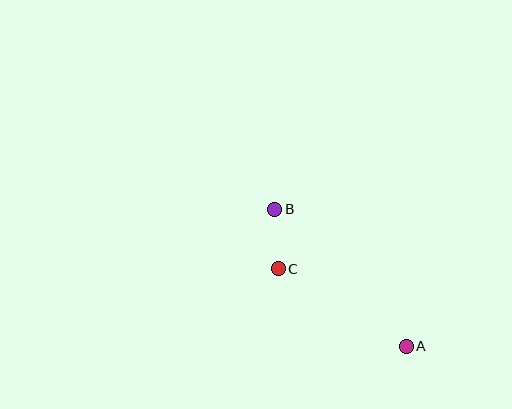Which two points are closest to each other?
Points B and C are closest to each other.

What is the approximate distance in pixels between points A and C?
The distance between A and C is approximately 149 pixels.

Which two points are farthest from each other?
Points A and B are farthest from each other.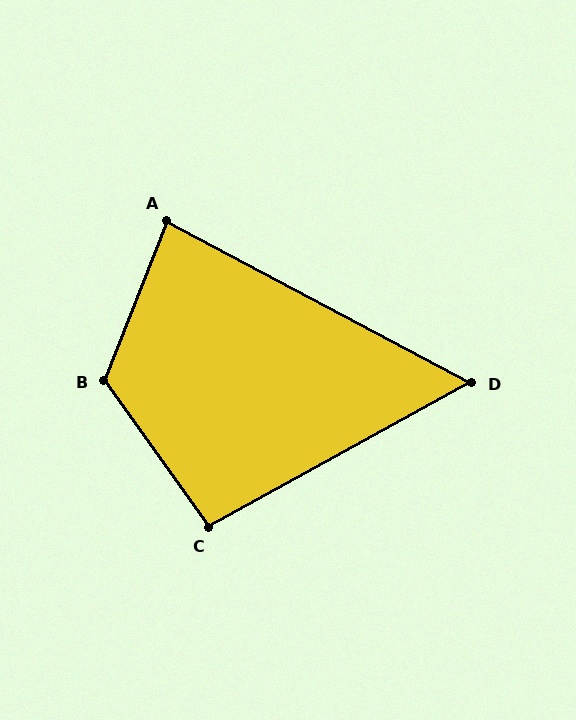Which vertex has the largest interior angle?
B, at approximately 123 degrees.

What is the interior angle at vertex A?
Approximately 83 degrees (acute).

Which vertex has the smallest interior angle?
D, at approximately 57 degrees.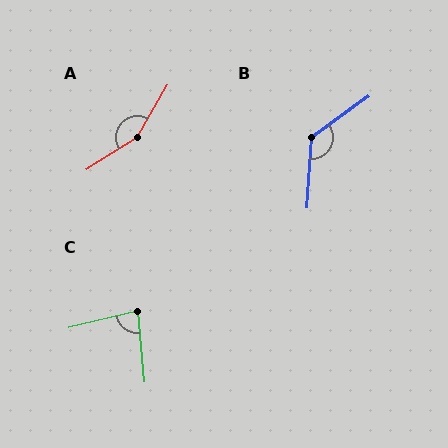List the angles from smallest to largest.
C (81°), B (129°), A (153°).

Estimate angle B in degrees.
Approximately 129 degrees.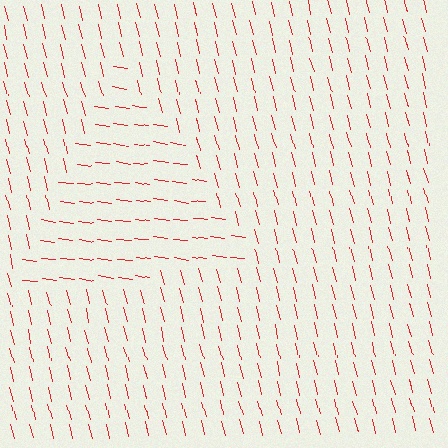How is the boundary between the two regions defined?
The boundary is defined purely by a change in line orientation (approximately 68 degrees difference). All lines are the same color and thickness.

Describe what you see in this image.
The image is filled with small red line segments. A triangle region in the image has lines oriented differently from the surrounding lines, creating a visible texture boundary.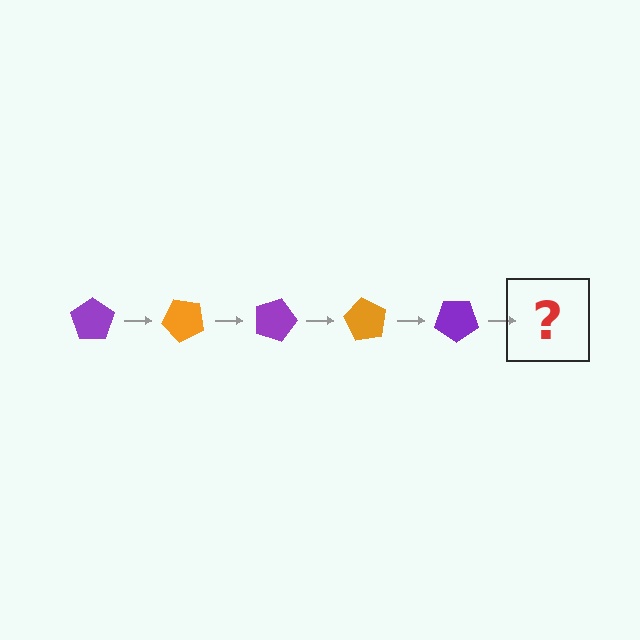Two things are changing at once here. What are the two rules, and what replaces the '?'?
The two rules are that it rotates 45 degrees each step and the color cycles through purple and orange. The '?' should be an orange pentagon, rotated 225 degrees from the start.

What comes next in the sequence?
The next element should be an orange pentagon, rotated 225 degrees from the start.